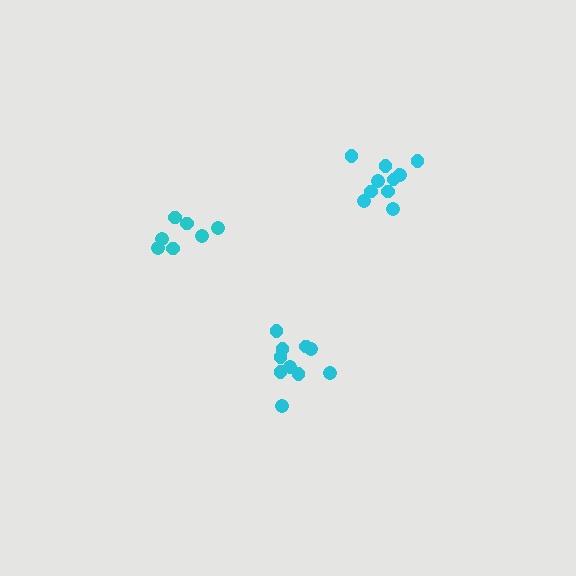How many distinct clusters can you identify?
There are 3 distinct clusters.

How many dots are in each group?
Group 1: 11 dots, Group 2: 10 dots, Group 3: 7 dots (28 total).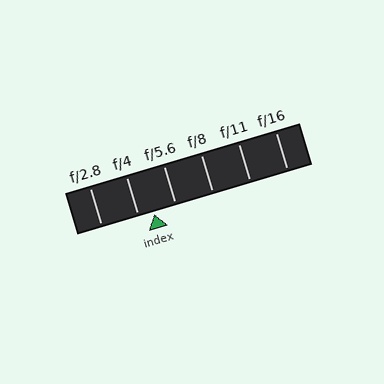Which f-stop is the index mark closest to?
The index mark is closest to f/4.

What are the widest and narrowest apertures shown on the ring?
The widest aperture shown is f/2.8 and the narrowest is f/16.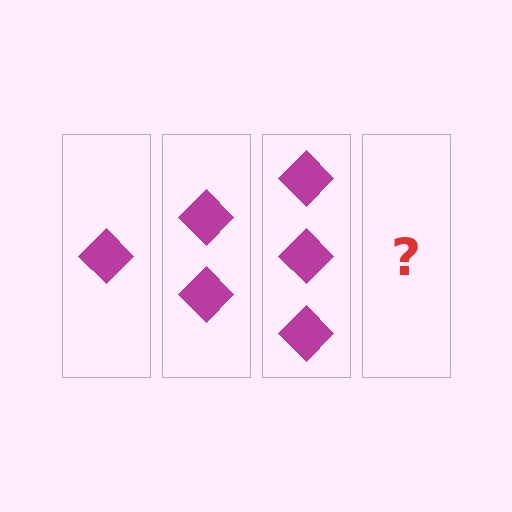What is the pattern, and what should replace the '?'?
The pattern is that each step adds one more diamond. The '?' should be 4 diamonds.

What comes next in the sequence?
The next element should be 4 diamonds.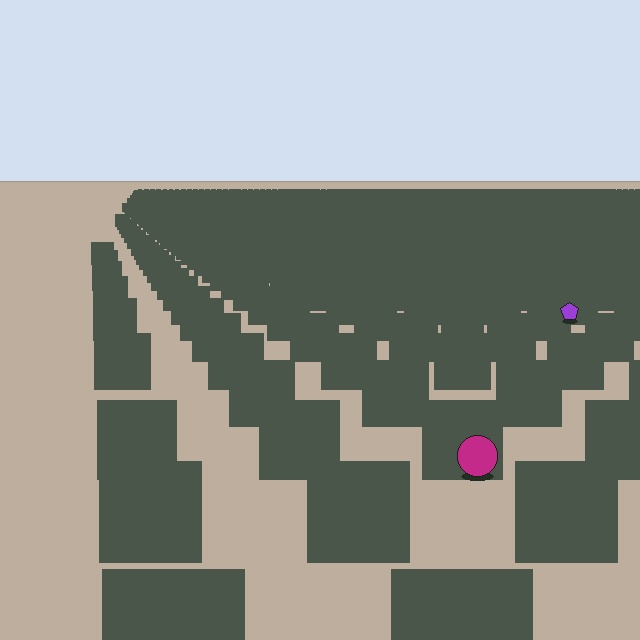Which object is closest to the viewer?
The magenta circle is closest. The texture marks near it are larger and more spread out.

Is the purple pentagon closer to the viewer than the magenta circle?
No. The magenta circle is closer — you can tell from the texture gradient: the ground texture is coarser near it.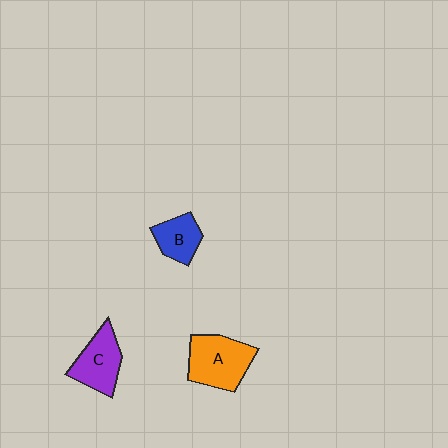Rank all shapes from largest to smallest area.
From largest to smallest: A (orange), C (purple), B (blue).